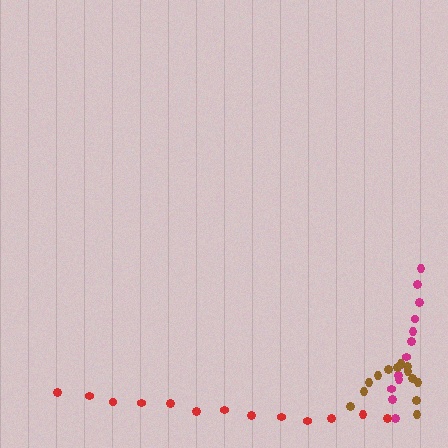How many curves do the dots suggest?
There are 3 distinct paths.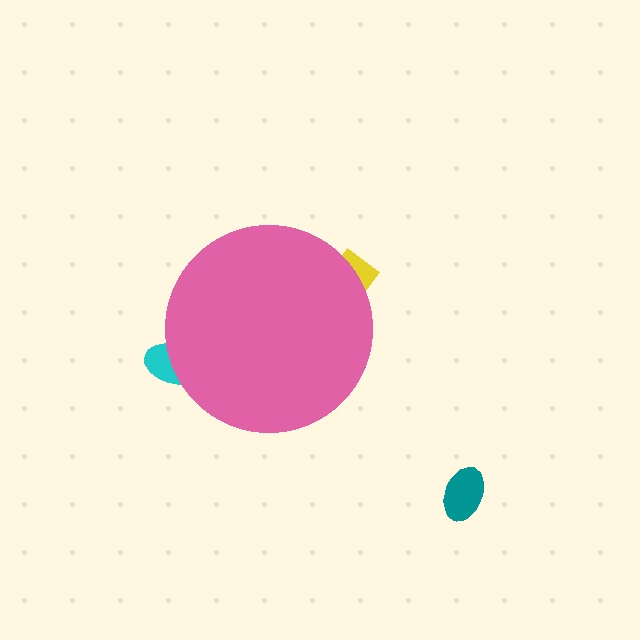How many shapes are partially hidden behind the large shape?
2 shapes are partially hidden.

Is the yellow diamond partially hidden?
Yes, the yellow diamond is partially hidden behind the pink circle.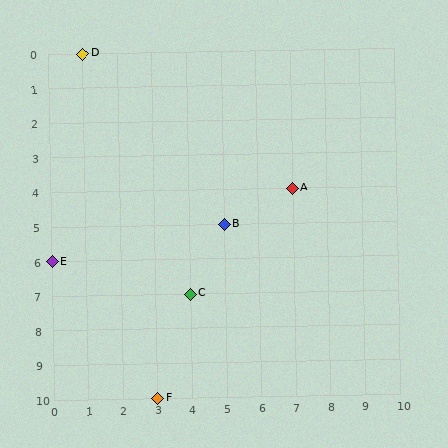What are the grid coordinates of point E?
Point E is at grid coordinates (0, 6).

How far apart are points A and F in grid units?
Points A and F are 4 columns and 6 rows apart (about 7.2 grid units diagonally).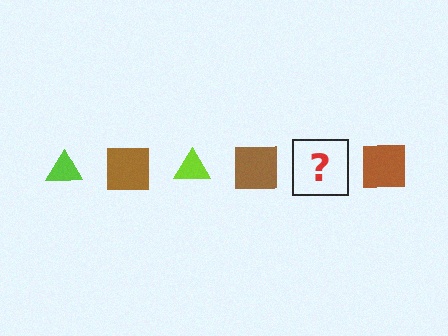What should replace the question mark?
The question mark should be replaced with a lime triangle.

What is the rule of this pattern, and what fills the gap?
The rule is that the pattern alternates between lime triangle and brown square. The gap should be filled with a lime triangle.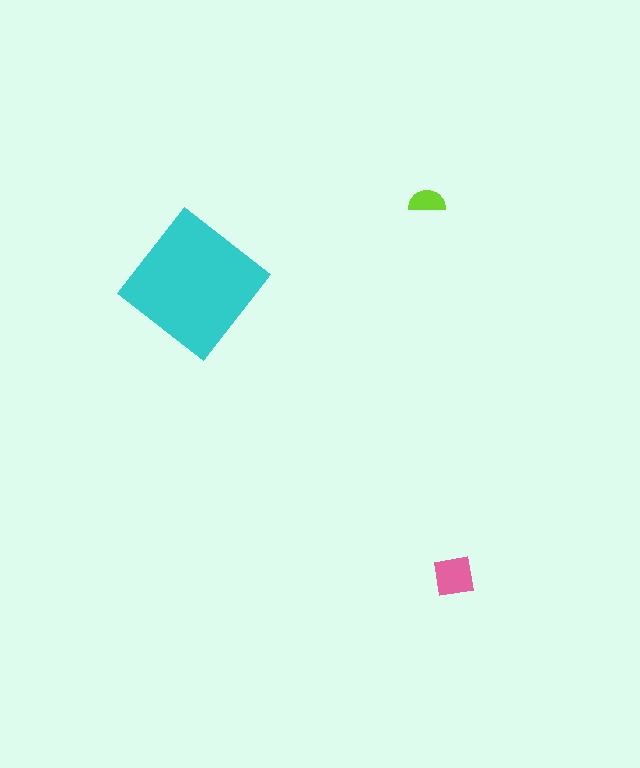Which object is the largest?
The cyan diamond.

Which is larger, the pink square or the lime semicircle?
The pink square.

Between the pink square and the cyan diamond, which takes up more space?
The cyan diamond.